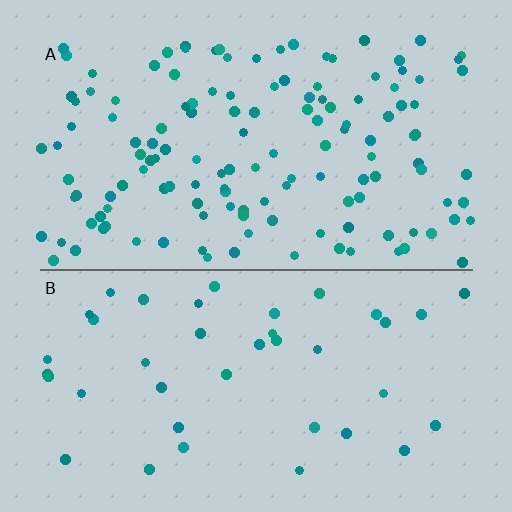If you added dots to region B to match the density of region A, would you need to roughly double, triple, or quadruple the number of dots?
Approximately triple.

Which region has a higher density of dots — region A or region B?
A (the top).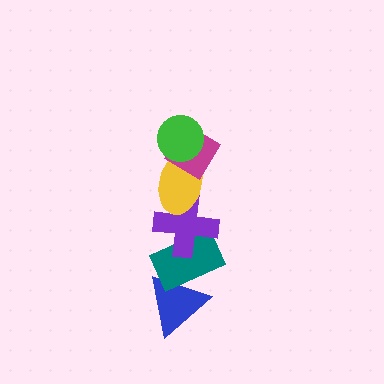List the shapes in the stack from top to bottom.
From top to bottom: the green circle, the magenta diamond, the yellow ellipse, the purple cross, the teal rectangle, the blue triangle.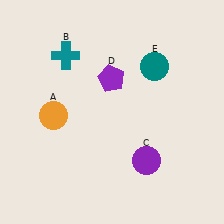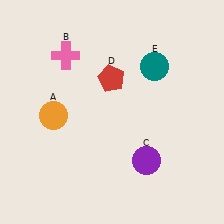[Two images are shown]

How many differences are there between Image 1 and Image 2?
There are 2 differences between the two images.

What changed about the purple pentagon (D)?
In Image 1, D is purple. In Image 2, it changed to red.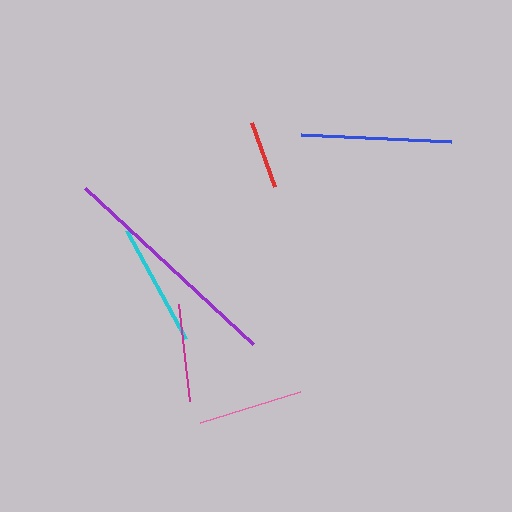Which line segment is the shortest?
The red line is the shortest at approximately 68 pixels.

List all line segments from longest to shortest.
From longest to shortest: purple, blue, cyan, pink, magenta, red.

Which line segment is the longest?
The purple line is the longest at approximately 230 pixels.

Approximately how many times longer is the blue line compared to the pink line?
The blue line is approximately 1.4 times the length of the pink line.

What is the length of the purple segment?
The purple segment is approximately 230 pixels long.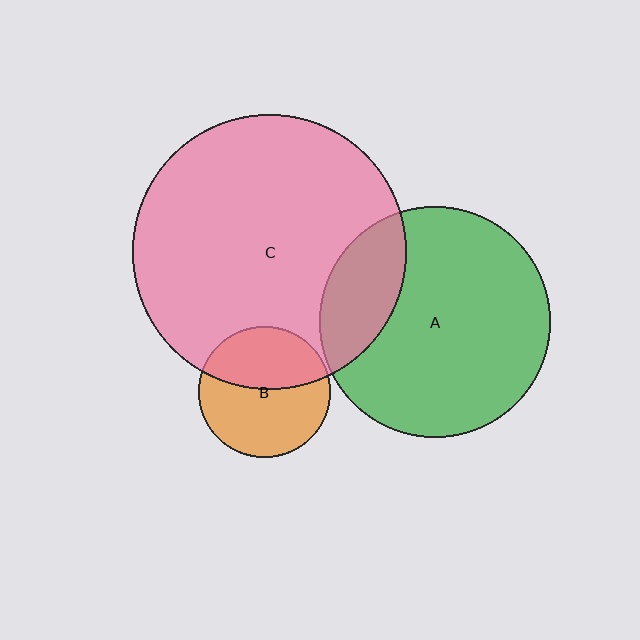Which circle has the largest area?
Circle C (pink).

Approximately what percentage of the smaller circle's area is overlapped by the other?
Approximately 40%.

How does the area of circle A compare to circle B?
Approximately 3.1 times.